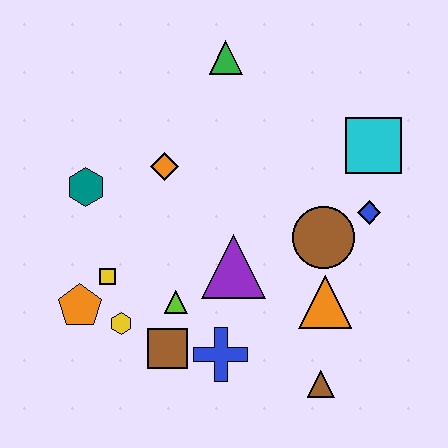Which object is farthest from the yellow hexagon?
The cyan square is farthest from the yellow hexagon.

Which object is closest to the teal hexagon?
The orange diamond is closest to the teal hexagon.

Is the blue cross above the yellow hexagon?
No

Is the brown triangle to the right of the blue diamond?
No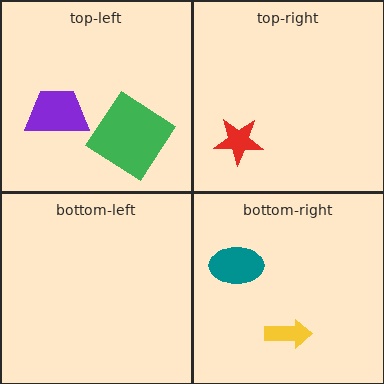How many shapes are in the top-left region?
2.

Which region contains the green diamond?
The top-left region.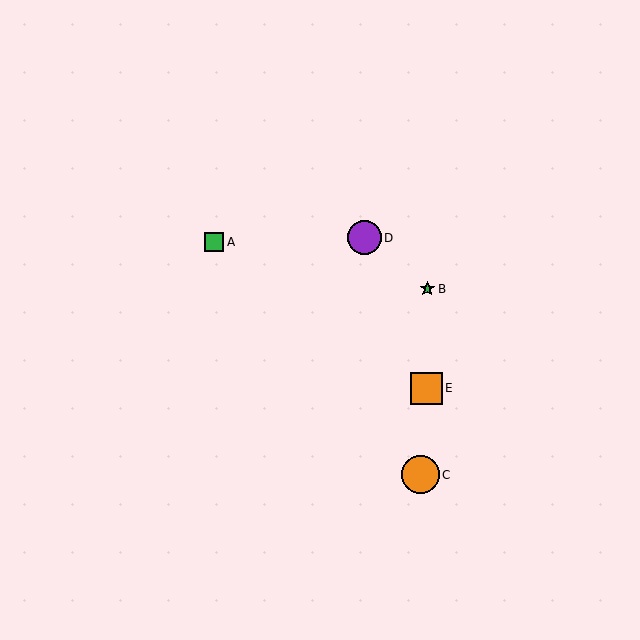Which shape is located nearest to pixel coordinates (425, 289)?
The green star (labeled B) at (427, 289) is nearest to that location.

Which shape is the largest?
The orange circle (labeled C) is the largest.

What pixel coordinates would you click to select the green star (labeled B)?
Click at (427, 289) to select the green star B.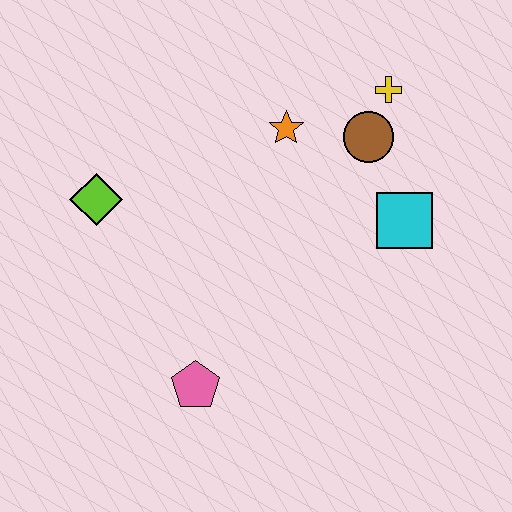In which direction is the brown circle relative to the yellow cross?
The brown circle is below the yellow cross.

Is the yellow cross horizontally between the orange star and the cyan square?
Yes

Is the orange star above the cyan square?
Yes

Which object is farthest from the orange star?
The pink pentagon is farthest from the orange star.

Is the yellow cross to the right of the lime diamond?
Yes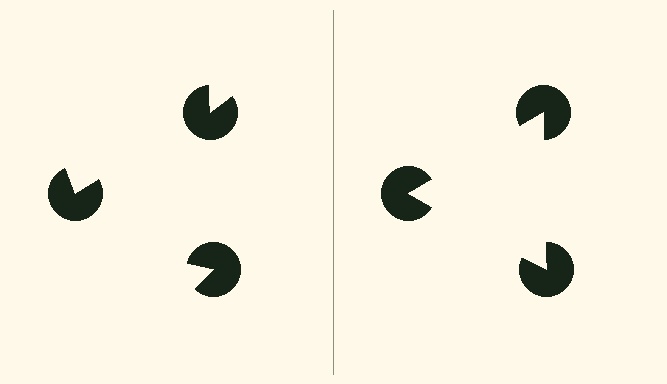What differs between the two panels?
The pac-man discs are positioned identically on both sides; only the wedge orientations differ. On the right they align to a triangle; on the left they are misaligned.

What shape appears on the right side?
An illusory triangle.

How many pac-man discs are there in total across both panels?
6 — 3 on each side.